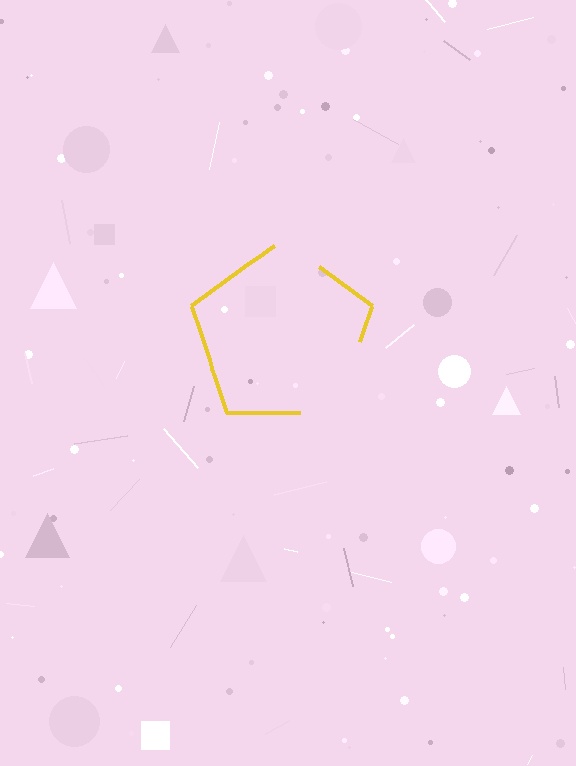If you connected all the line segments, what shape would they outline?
They would outline a pentagon.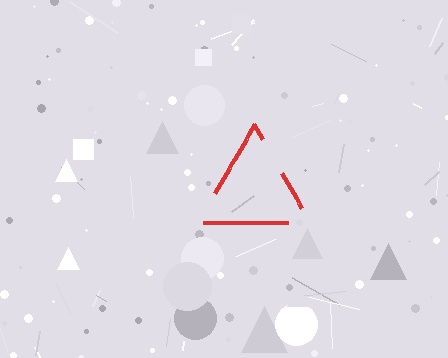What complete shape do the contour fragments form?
The contour fragments form a triangle.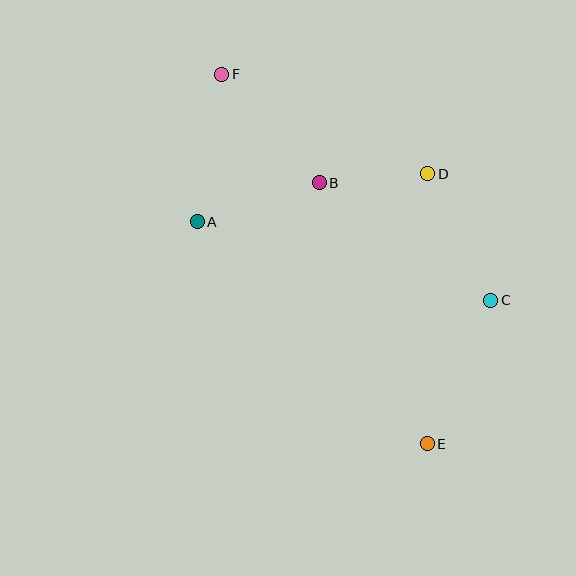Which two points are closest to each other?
Points B and D are closest to each other.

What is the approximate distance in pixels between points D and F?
The distance between D and F is approximately 229 pixels.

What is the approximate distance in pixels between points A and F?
The distance between A and F is approximately 149 pixels.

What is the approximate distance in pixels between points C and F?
The distance between C and F is approximately 351 pixels.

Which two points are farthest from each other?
Points E and F are farthest from each other.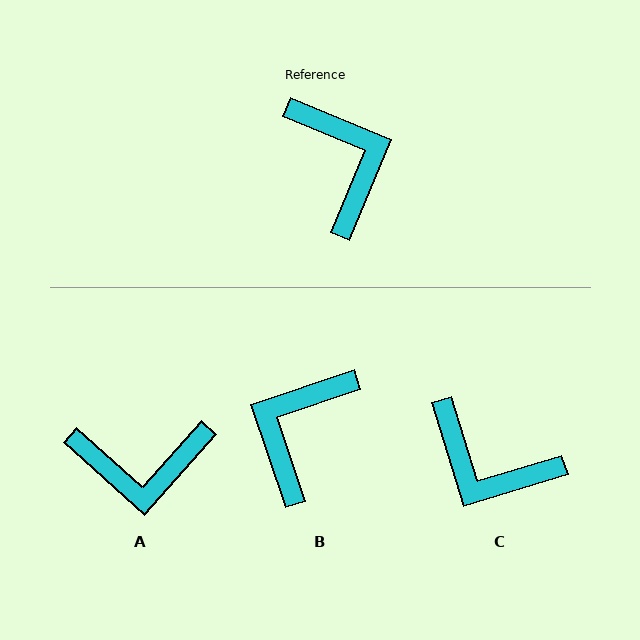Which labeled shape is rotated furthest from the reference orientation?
C, about 140 degrees away.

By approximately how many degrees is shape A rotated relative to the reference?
Approximately 109 degrees clockwise.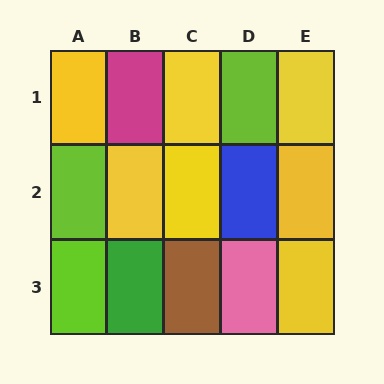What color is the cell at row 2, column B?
Yellow.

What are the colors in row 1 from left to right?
Yellow, magenta, yellow, lime, yellow.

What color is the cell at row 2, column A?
Lime.